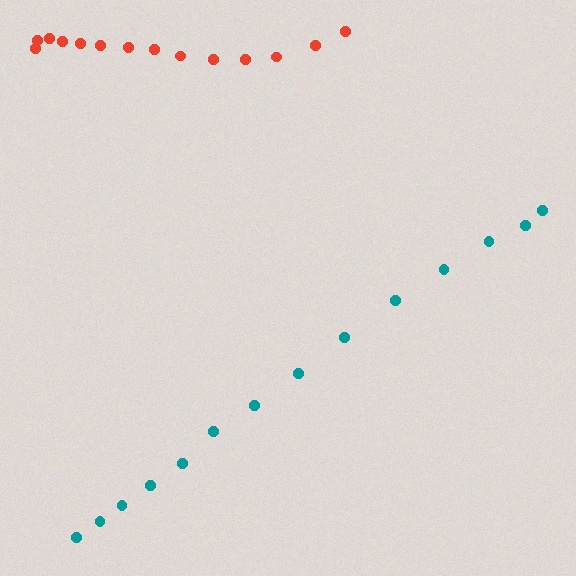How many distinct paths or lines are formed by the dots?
There are 2 distinct paths.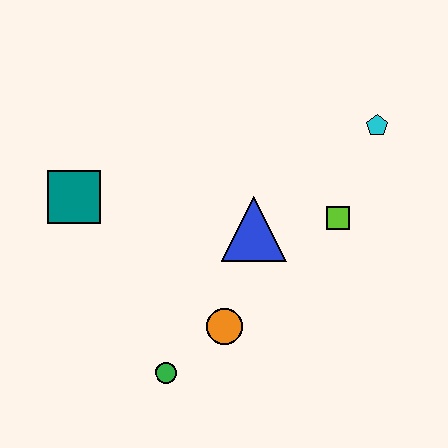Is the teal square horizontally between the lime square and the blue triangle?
No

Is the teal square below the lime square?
No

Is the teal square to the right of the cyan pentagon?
No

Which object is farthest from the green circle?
The cyan pentagon is farthest from the green circle.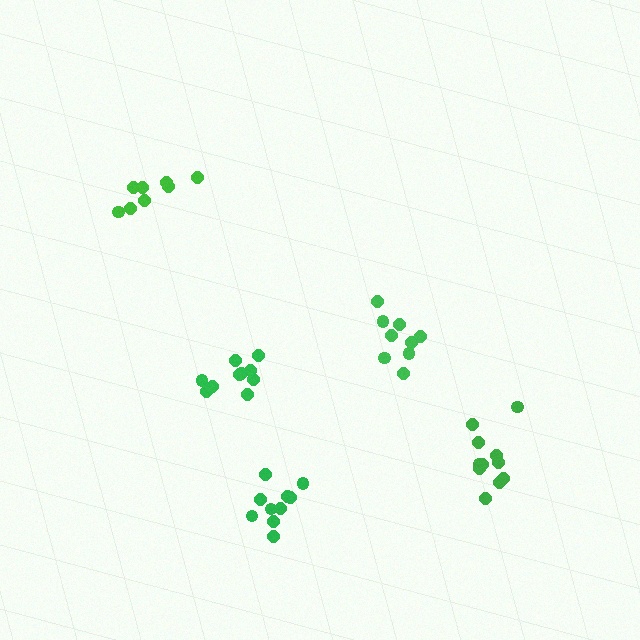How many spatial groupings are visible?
There are 5 spatial groupings.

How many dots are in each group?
Group 1: 10 dots, Group 2: 10 dots, Group 3: 8 dots, Group 4: 9 dots, Group 5: 11 dots (48 total).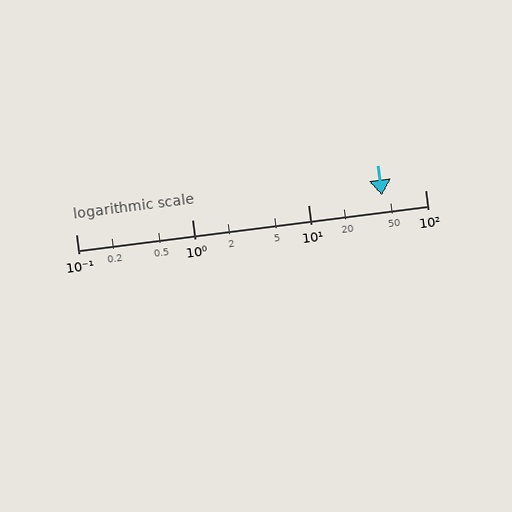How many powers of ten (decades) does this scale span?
The scale spans 3 decades, from 0.1 to 100.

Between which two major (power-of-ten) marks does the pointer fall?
The pointer is between 10 and 100.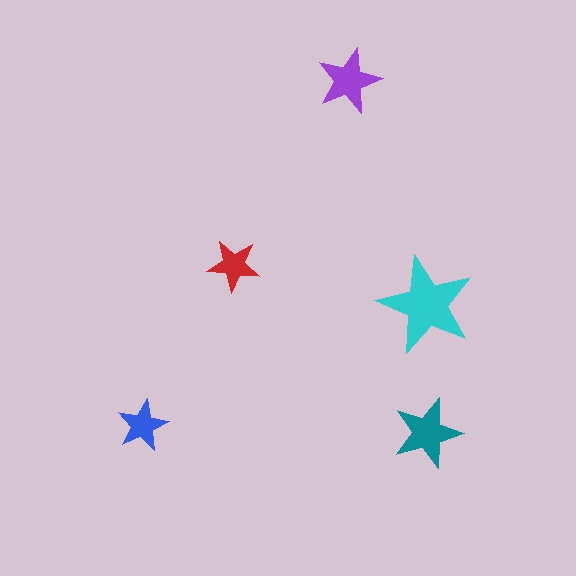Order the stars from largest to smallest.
the cyan one, the teal one, the purple one, the red one, the blue one.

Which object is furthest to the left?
The blue star is leftmost.